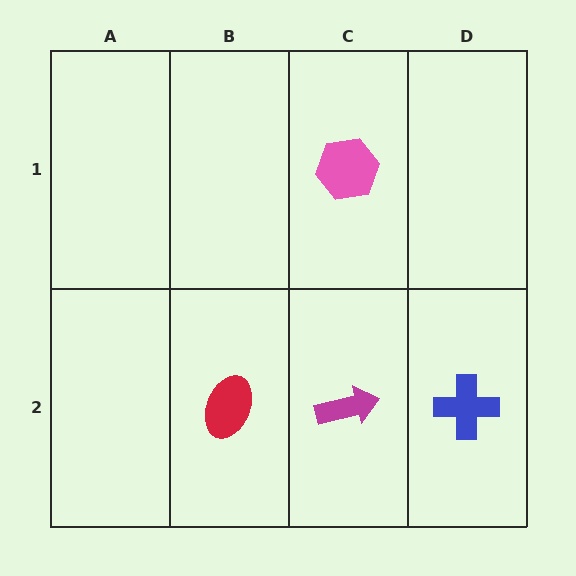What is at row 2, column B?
A red ellipse.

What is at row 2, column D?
A blue cross.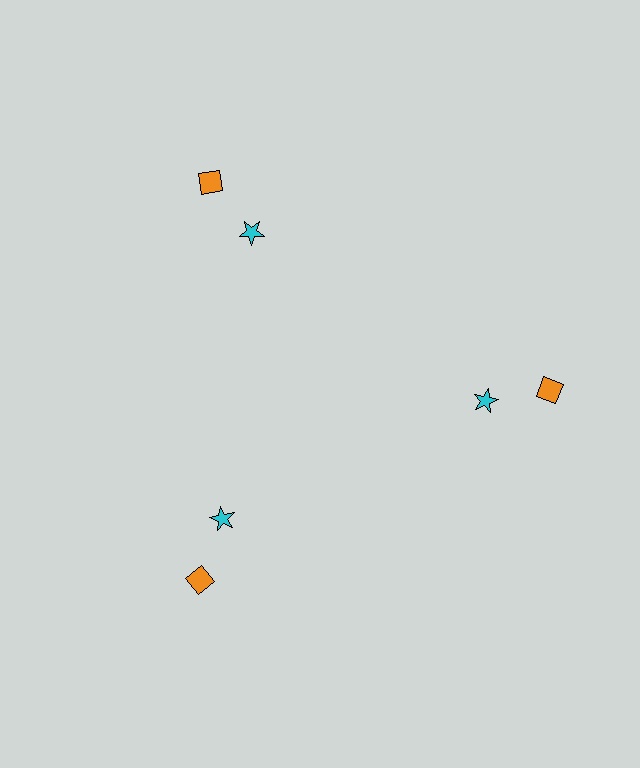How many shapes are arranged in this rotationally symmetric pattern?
There are 6 shapes, arranged in 3 groups of 2.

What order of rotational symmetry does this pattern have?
This pattern has 3-fold rotational symmetry.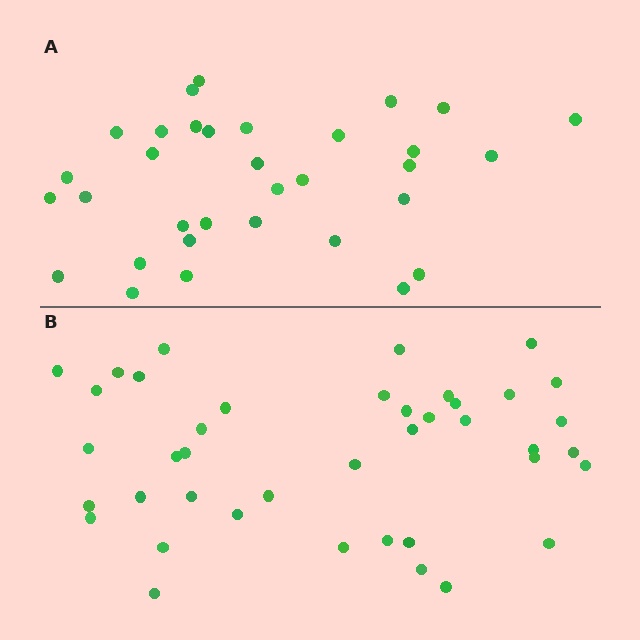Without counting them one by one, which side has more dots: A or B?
Region B (the bottom region) has more dots.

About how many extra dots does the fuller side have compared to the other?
Region B has roughly 8 or so more dots than region A.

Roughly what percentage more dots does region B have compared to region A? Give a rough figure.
About 25% more.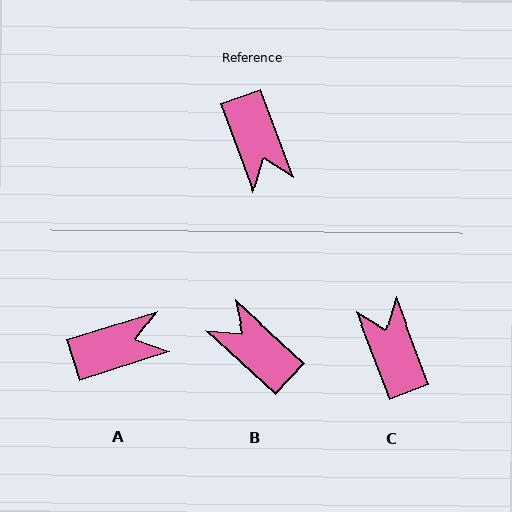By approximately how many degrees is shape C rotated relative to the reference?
Approximately 179 degrees clockwise.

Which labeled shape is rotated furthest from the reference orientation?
C, about 179 degrees away.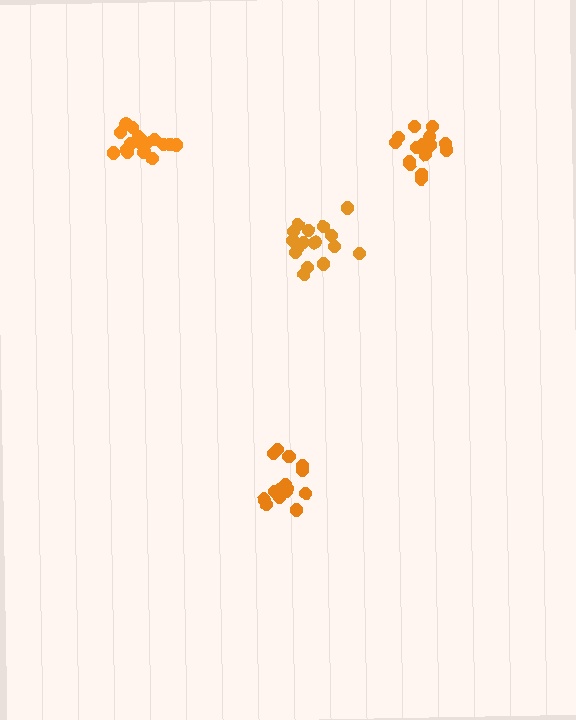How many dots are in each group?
Group 1: 16 dots, Group 2: 17 dots, Group 3: 16 dots, Group 4: 15 dots (64 total).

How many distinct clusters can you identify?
There are 4 distinct clusters.